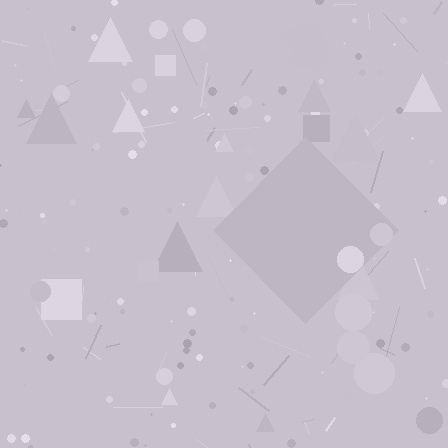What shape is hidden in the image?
A diamond is hidden in the image.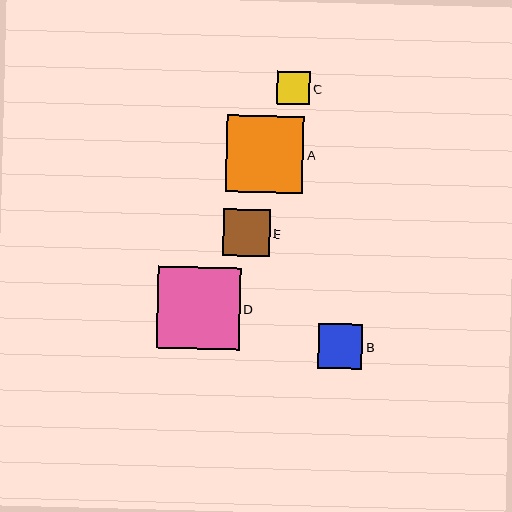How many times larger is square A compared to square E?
Square A is approximately 1.6 times the size of square E.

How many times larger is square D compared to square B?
Square D is approximately 1.9 times the size of square B.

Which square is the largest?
Square D is the largest with a size of approximately 83 pixels.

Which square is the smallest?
Square C is the smallest with a size of approximately 33 pixels.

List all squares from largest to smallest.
From largest to smallest: D, A, E, B, C.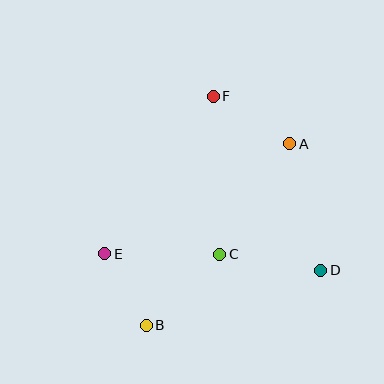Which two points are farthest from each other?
Points B and F are farthest from each other.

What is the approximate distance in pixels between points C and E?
The distance between C and E is approximately 115 pixels.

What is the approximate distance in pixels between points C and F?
The distance between C and F is approximately 158 pixels.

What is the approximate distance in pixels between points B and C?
The distance between B and C is approximately 102 pixels.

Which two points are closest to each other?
Points B and E are closest to each other.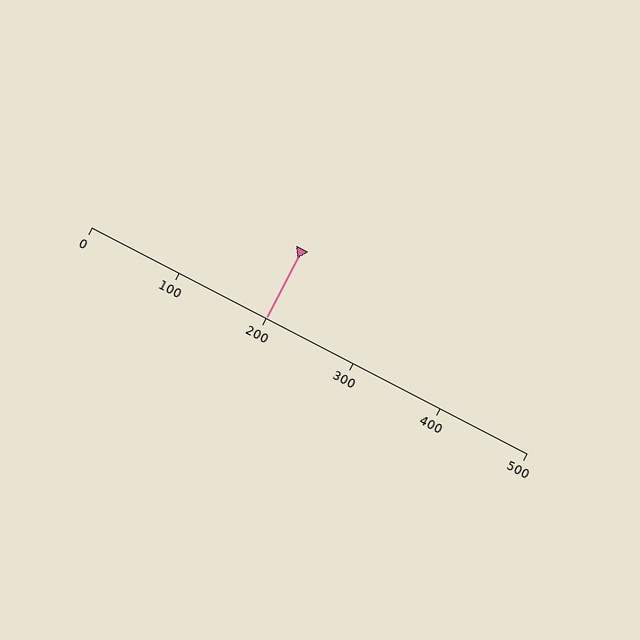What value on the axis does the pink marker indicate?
The marker indicates approximately 200.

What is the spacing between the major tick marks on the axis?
The major ticks are spaced 100 apart.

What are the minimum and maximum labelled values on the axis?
The axis runs from 0 to 500.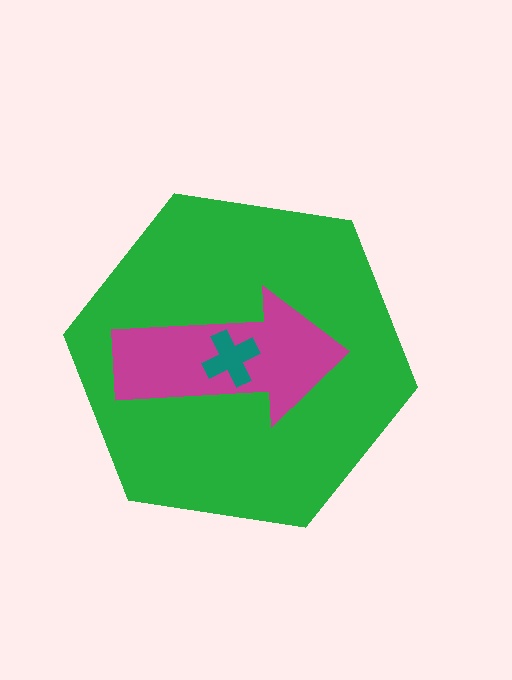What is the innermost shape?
The teal cross.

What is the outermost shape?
The green hexagon.